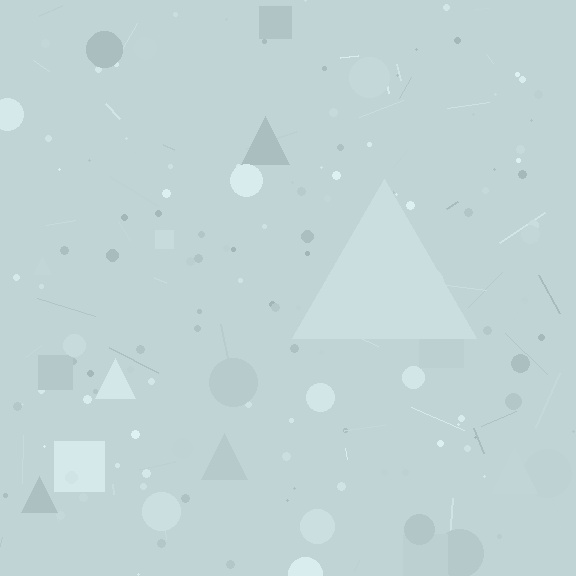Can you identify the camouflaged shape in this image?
The camouflaged shape is a triangle.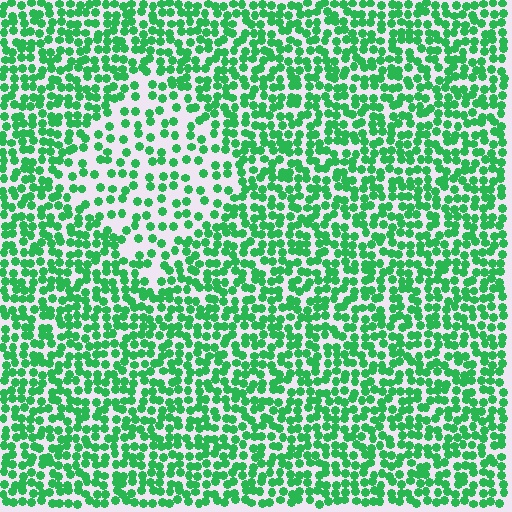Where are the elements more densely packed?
The elements are more densely packed outside the diamond boundary.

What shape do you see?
I see a diamond.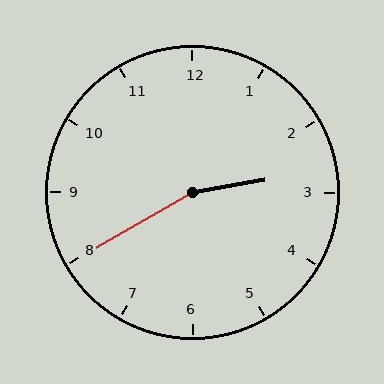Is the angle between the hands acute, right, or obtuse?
It is obtuse.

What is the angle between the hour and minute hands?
Approximately 160 degrees.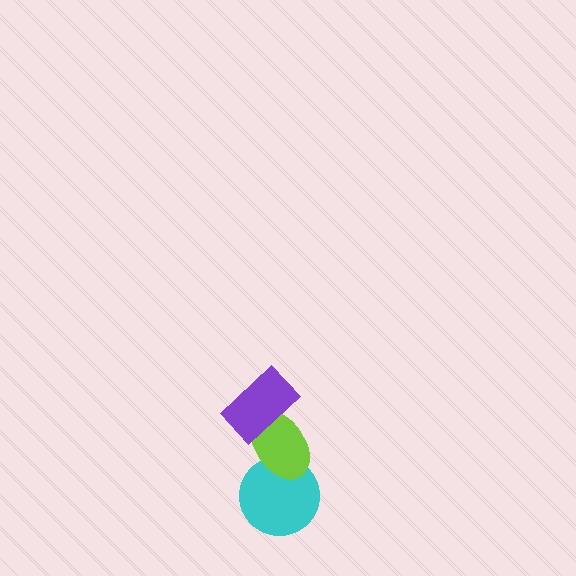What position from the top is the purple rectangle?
The purple rectangle is 1st from the top.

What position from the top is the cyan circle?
The cyan circle is 3rd from the top.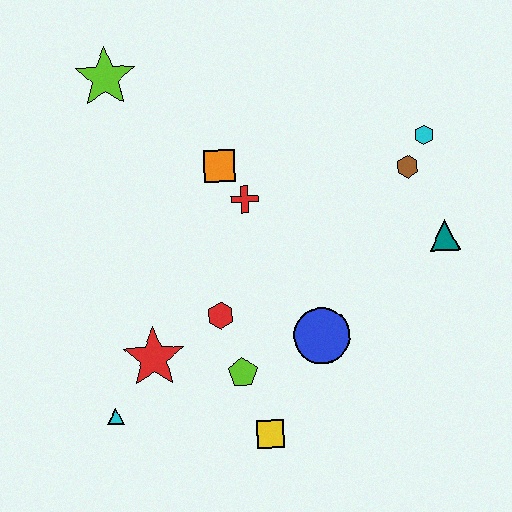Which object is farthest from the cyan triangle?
The cyan hexagon is farthest from the cyan triangle.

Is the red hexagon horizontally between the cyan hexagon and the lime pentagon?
No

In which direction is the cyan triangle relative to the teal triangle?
The cyan triangle is to the left of the teal triangle.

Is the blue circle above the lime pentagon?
Yes